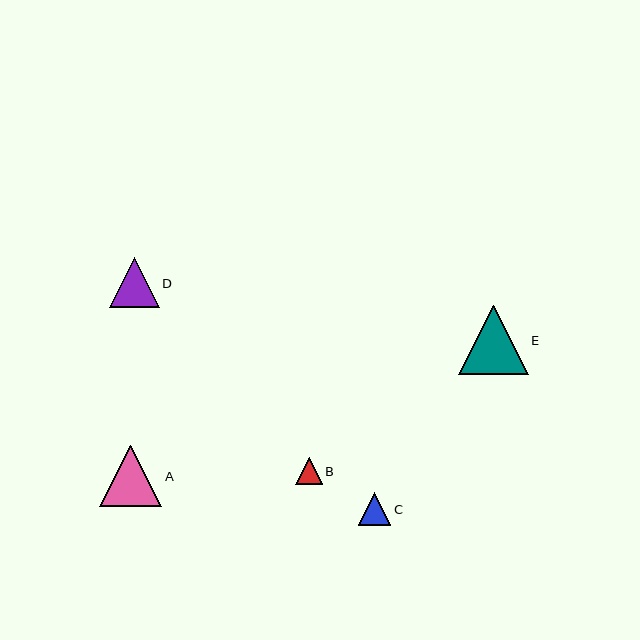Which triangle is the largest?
Triangle E is the largest with a size of approximately 69 pixels.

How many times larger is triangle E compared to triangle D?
Triangle E is approximately 1.4 times the size of triangle D.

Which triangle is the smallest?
Triangle B is the smallest with a size of approximately 27 pixels.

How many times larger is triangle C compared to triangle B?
Triangle C is approximately 1.2 times the size of triangle B.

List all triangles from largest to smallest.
From largest to smallest: E, A, D, C, B.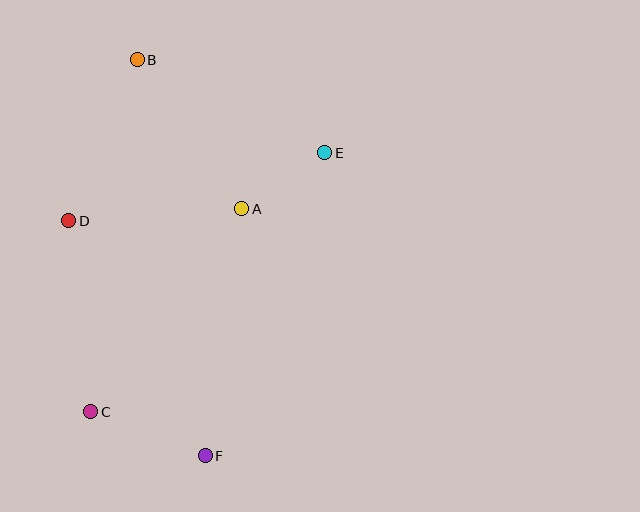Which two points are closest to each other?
Points A and E are closest to each other.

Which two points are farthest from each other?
Points B and F are farthest from each other.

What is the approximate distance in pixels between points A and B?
The distance between A and B is approximately 182 pixels.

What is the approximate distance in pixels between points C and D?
The distance between C and D is approximately 192 pixels.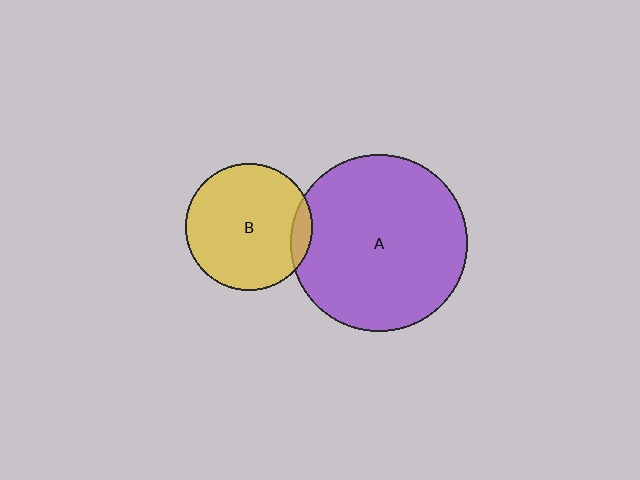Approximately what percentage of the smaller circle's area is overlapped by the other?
Approximately 10%.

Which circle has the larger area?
Circle A (purple).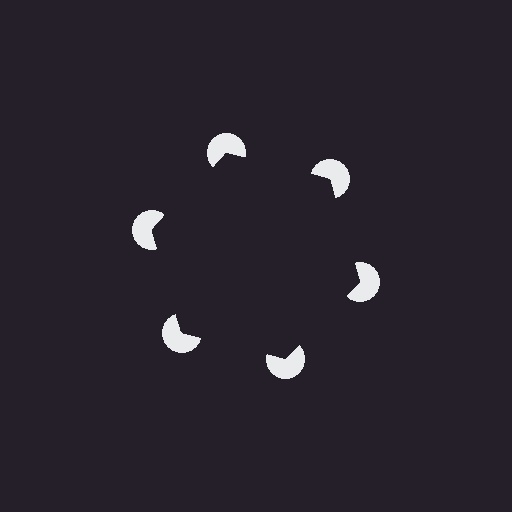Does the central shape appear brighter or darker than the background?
It typically appears slightly darker than the background, even though no actual brightness change is drawn.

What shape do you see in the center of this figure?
An illusory hexagon — its edges are inferred from the aligned wedge cuts in the pac-man discs, not physically drawn.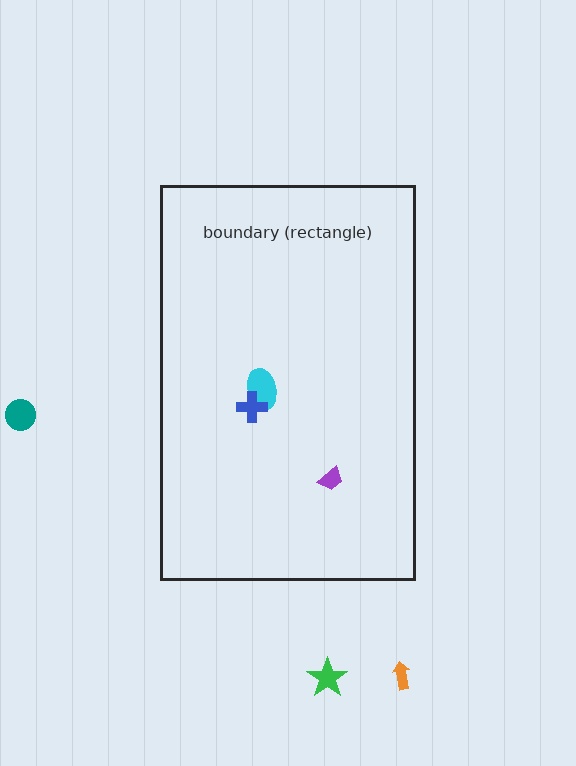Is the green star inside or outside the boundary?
Outside.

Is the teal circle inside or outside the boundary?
Outside.